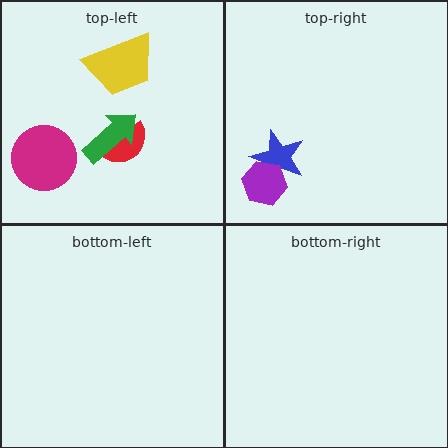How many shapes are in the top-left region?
4.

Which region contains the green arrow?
The top-left region.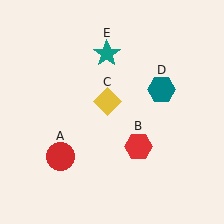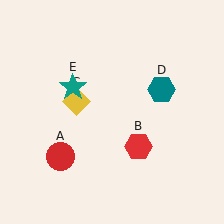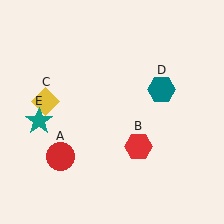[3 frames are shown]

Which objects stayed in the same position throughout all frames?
Red circle (object A) and red hexagon (object B) and teal hexagon (object D) remained stationary.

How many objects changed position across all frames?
2 objects changed position: yellow diamond (object C), teal star (object E).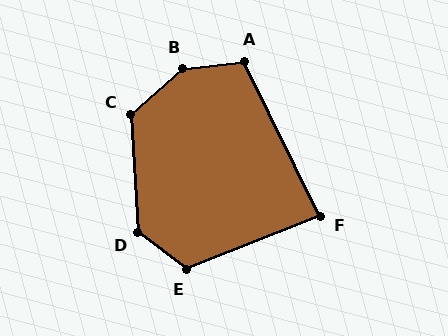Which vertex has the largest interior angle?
B, at approximately 144 degrees.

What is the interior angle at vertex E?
Approximately 122 degrees (obtuse).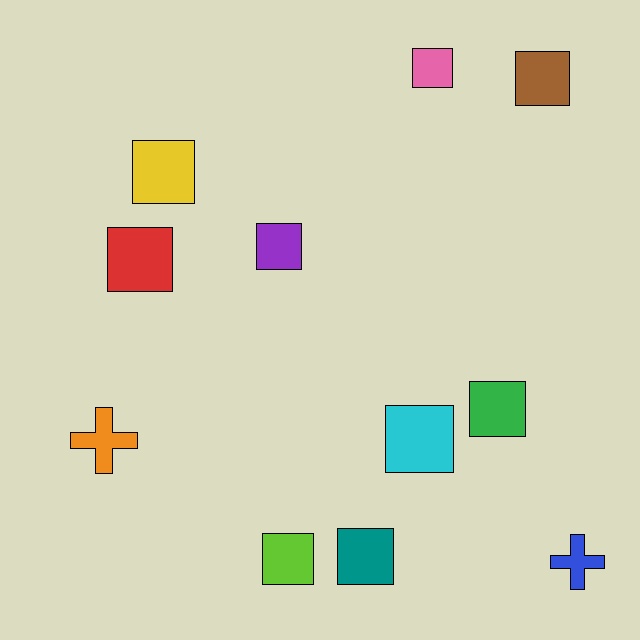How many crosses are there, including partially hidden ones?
There are 2 crosses.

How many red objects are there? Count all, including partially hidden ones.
There is 1 red object.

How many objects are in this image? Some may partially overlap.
There are 11 objects.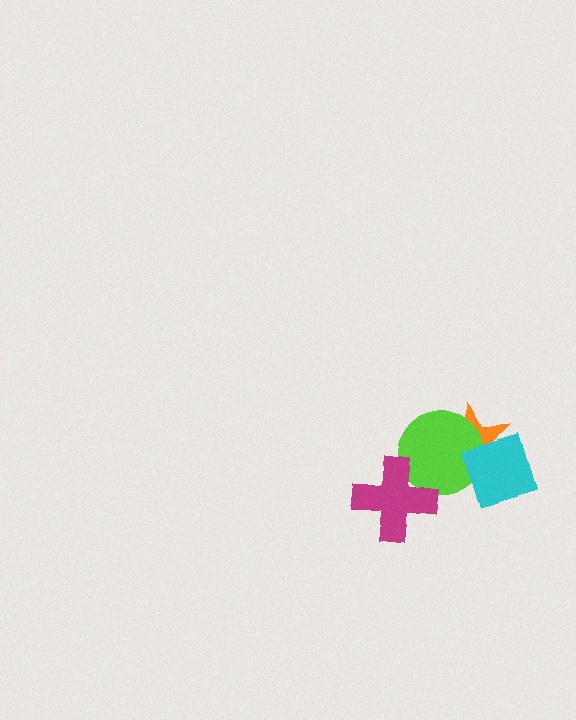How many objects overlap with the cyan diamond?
2 objects overlap with the cyan diamond.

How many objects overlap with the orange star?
2 objects overlap with the orange star.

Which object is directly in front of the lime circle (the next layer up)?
The cyan diamond is directly in front of the lime circle.